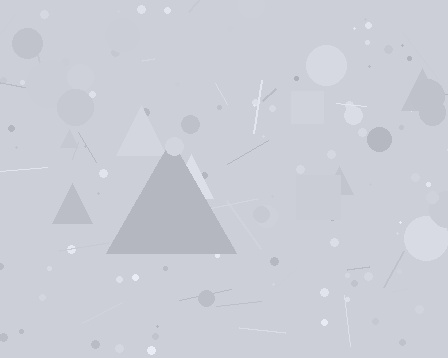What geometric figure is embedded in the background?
A triangle is embedded in the background.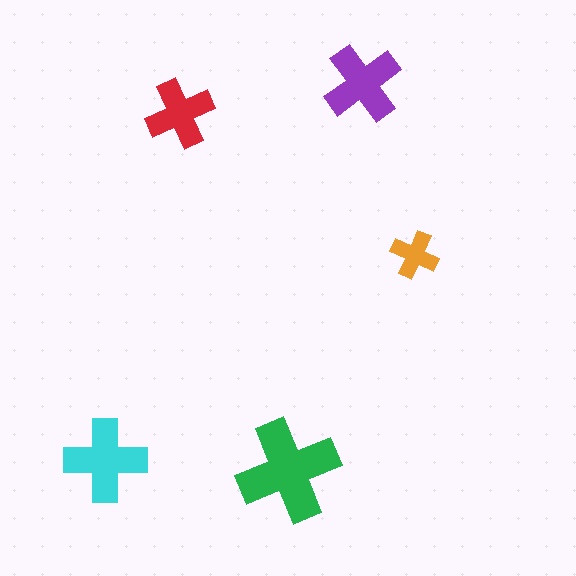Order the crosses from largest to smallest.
the green one, the cyan one, the purple one, the red one, the orange one.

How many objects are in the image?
There are 5 objects in the image.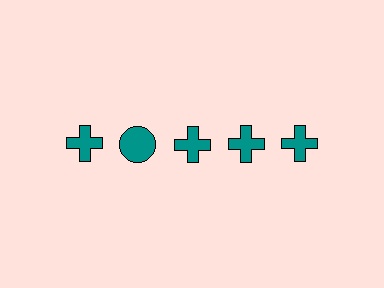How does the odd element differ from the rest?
It has a different shape: circle instead of cross.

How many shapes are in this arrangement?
There are 5 shapes arranged in a grid pattern.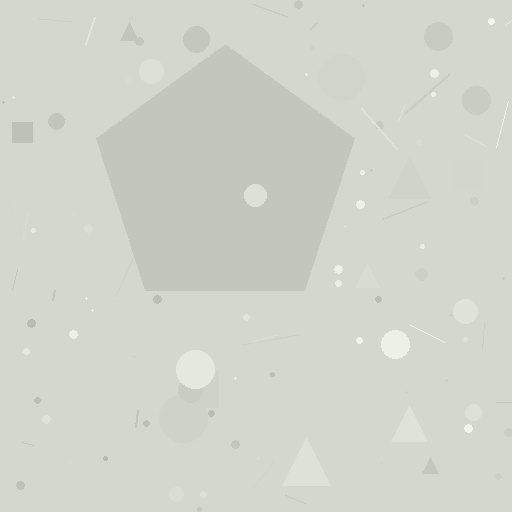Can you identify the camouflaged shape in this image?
The camouflaged shape is a pentagon.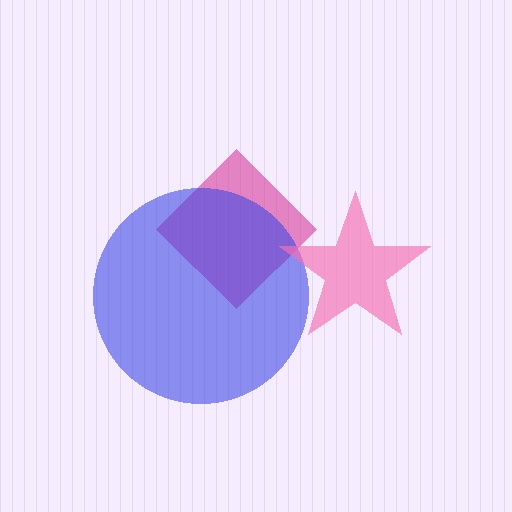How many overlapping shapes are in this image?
There are 3 overlapping shapes in the image.